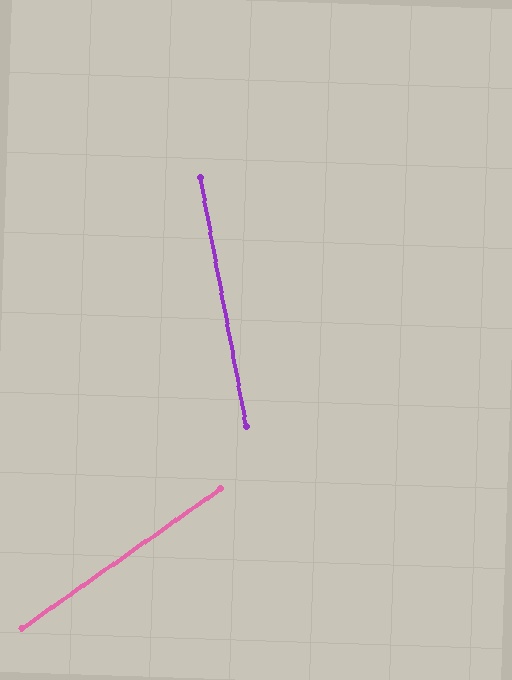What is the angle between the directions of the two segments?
Approximately 65 degrees.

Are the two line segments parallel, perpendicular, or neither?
Neither parallel nor perpendicular — they differ by about 65°.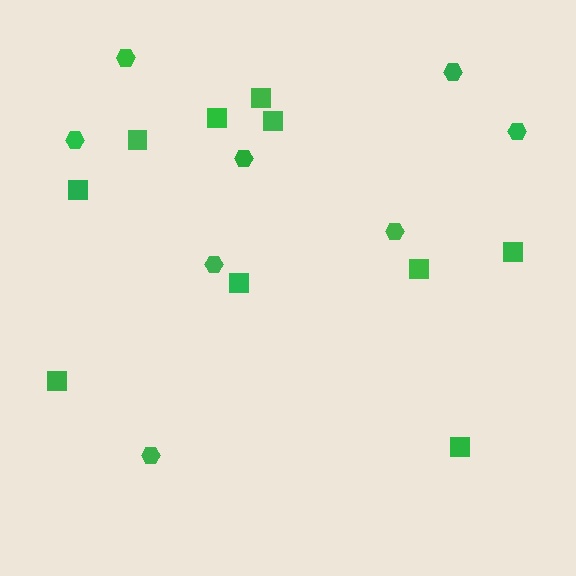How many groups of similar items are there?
There are 2 groups: one group of hexagons (8) and one group of squares (10).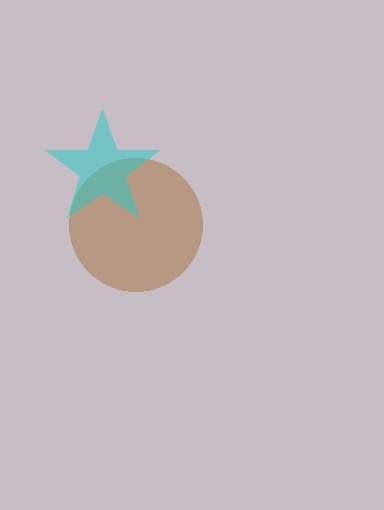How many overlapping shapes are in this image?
There are 2 overlapping shapes in the image.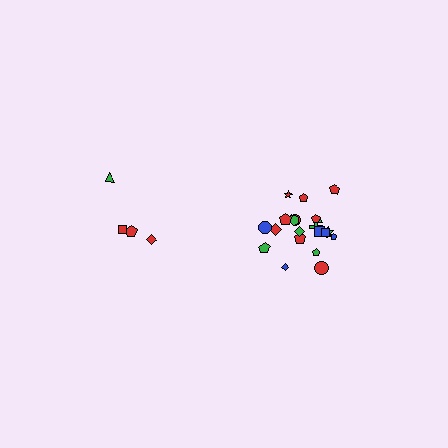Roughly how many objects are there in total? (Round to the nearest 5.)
Roughly 25 objects in total.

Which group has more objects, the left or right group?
The right group.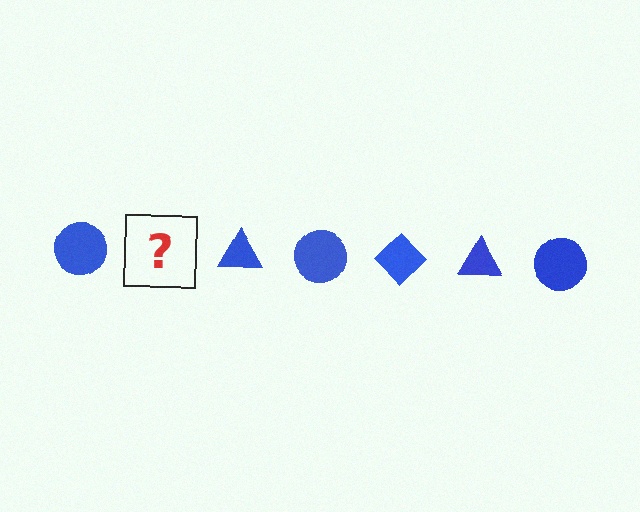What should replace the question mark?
The question mark should be replaced with a blue diamond.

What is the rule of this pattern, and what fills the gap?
The rule is that the pattern cycles through circle, diamond, triangle shapes in blue. The gap should be filled with a blue diamond.